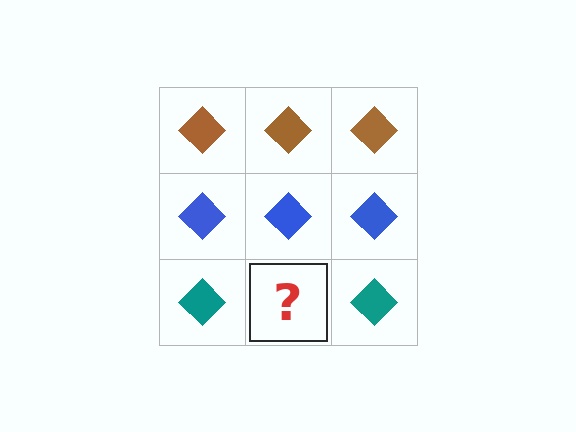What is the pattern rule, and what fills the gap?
The rule is that each row has a consistent color. The gap should be filled with a teal diamond.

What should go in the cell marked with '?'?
The missing cell should contain a teal diamond.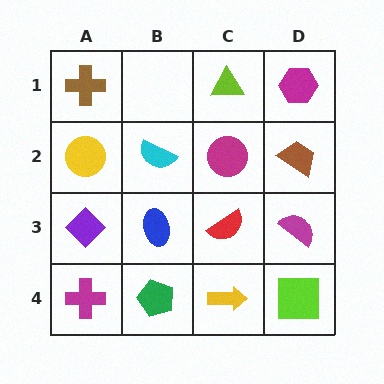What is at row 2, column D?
A brown trapezoid.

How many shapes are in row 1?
3 shapes.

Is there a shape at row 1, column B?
No, that cell is empty.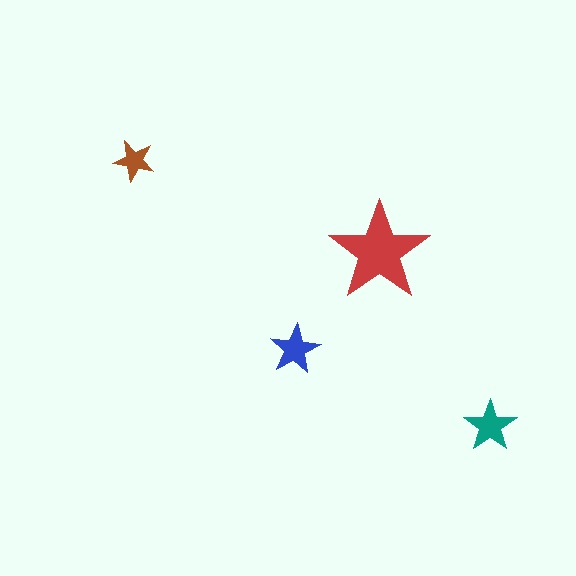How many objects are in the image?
There are 4 objects in the image.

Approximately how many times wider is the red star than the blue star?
About 2 times wider.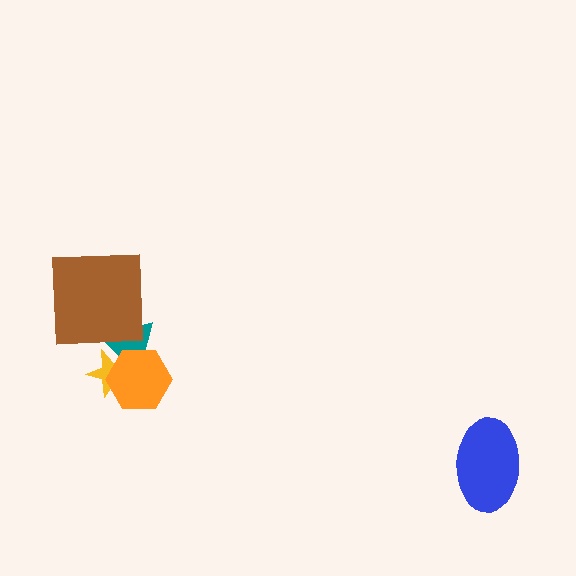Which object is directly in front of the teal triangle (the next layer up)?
The orange hexagon is directly in front of the teal triangle.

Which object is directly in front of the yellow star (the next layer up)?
The teal triangle is directly in front of the yellow star.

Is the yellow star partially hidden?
Yes, it is partially covered by another shape.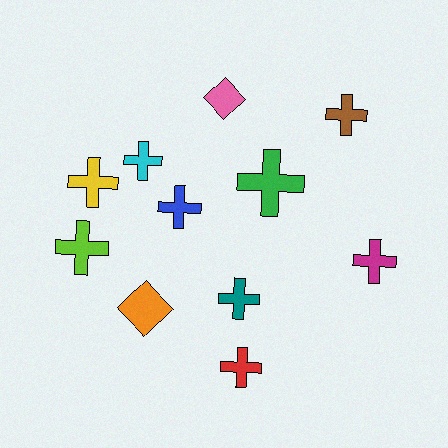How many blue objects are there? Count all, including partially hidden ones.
There is 1 blue object.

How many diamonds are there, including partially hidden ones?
There are 2 diamonds.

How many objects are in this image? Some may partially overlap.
There are 11 objects.